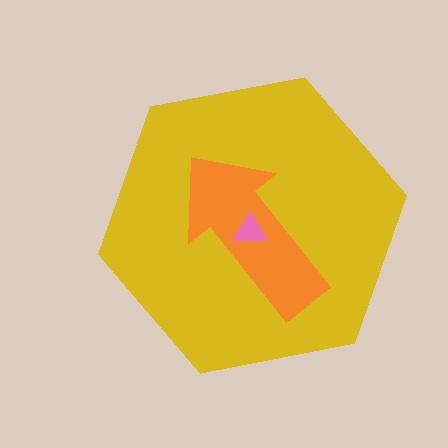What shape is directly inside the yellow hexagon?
The orange arrow.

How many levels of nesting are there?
3.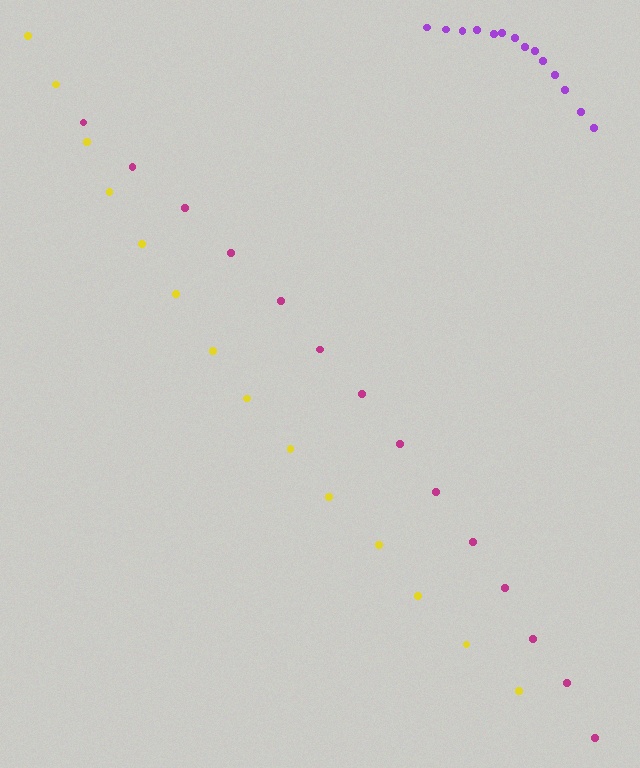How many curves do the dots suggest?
There are 3 distinct paths.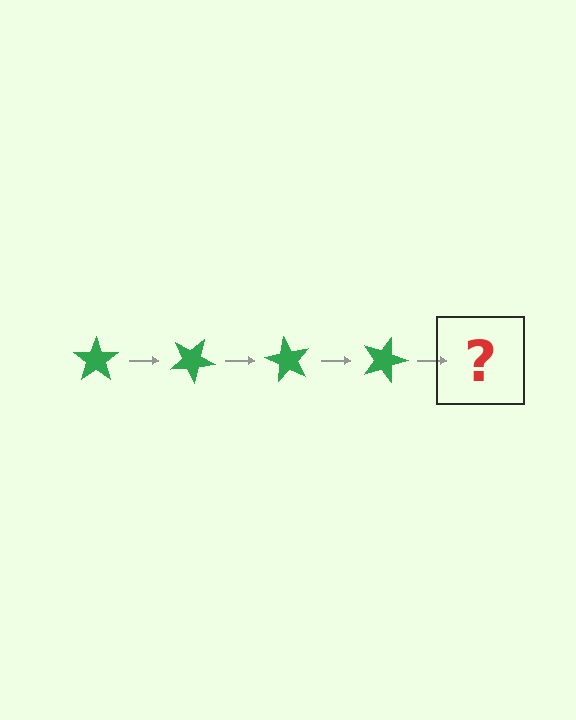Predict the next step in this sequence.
The next step is a green star rotated 120 degrees.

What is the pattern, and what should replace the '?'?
The pattern is that the star rotates 30 degrees each step. The '?' should be a green star rotated 120 degrees.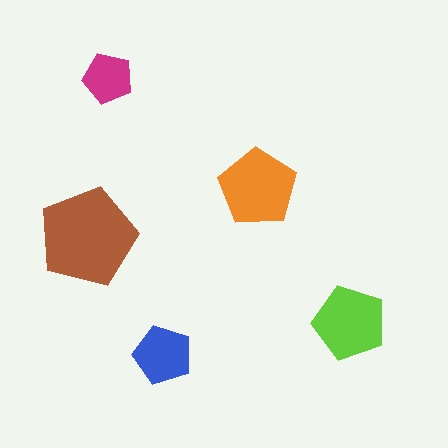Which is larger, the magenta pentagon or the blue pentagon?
The blue one.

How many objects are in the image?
There are 5 objects in the image.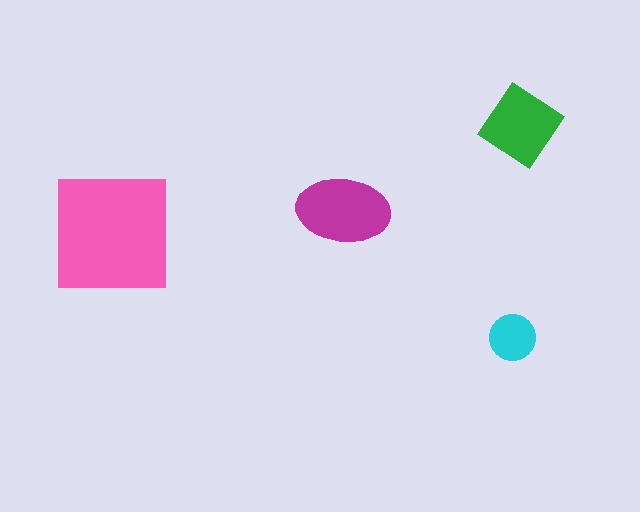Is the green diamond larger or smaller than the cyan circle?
Larger.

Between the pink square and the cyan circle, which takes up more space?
The pink square.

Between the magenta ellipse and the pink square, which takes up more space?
The pink square.